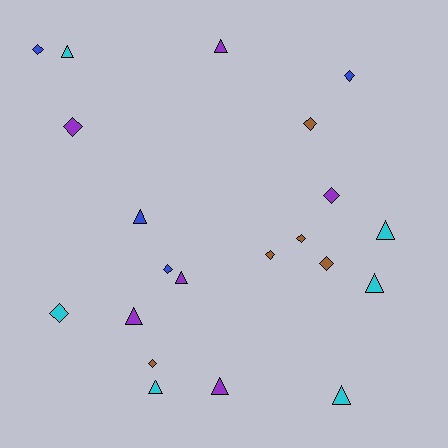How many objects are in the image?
There are 21 objects.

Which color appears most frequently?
Purple, with 6 objects.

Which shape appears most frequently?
Diamond, with 11 objects.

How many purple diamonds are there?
There are 2 purple diamonds.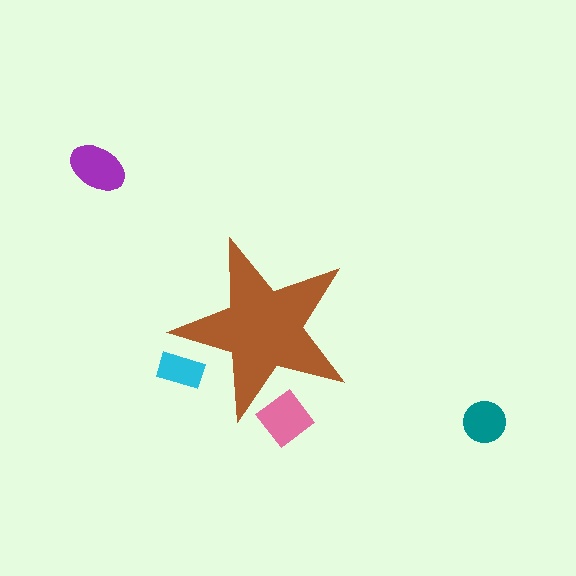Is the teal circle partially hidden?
No, the teal circle is fully visible.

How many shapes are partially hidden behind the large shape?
2 shapes are partially hidden.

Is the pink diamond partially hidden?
Yes, the pink diamond is partially hidden behind the brown star.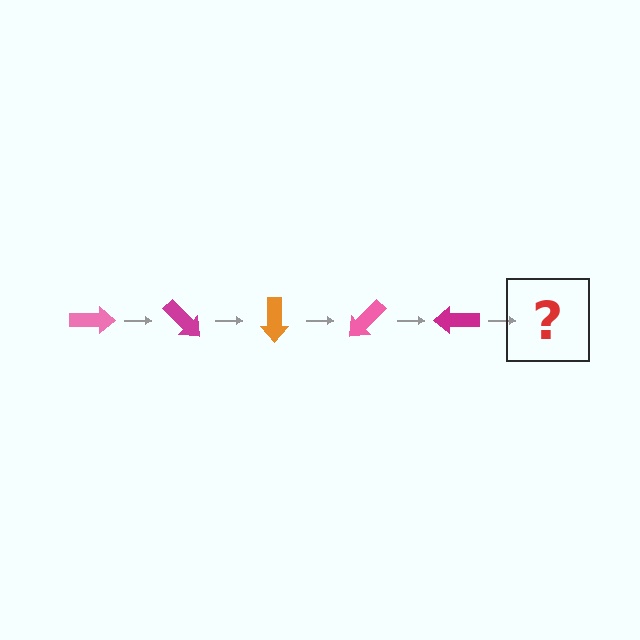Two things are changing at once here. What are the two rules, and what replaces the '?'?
The two rules are that it rotates 45 degrees each step and the color cycles through pink, magenta, and orange. The '?' should be an orange arrow, rotated 225 degrees from the start.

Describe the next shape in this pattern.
It should be an orange arrow, rotated 225 degrees from the start.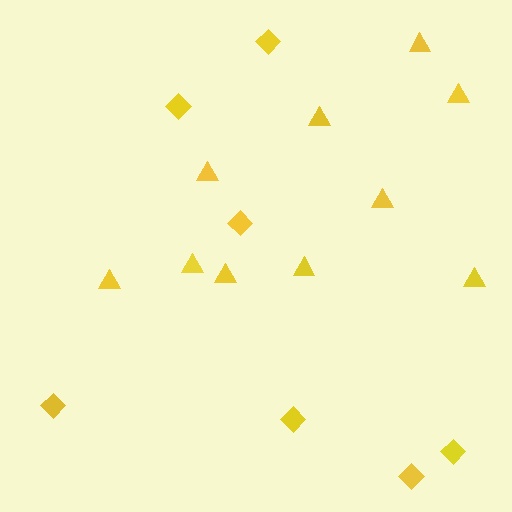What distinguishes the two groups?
There are 2 groups: one group of triangles (10) and one group of diamonds (7).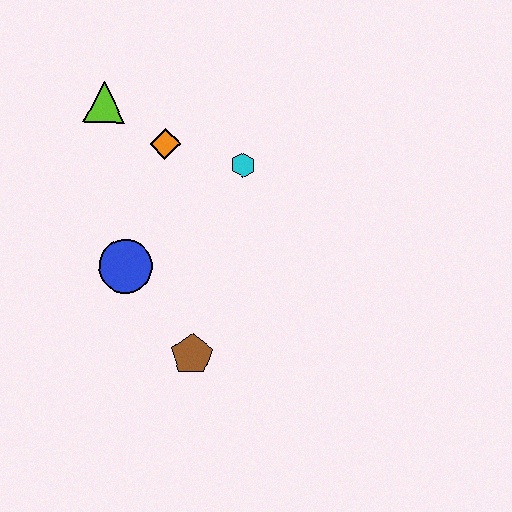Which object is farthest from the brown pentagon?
The lime triangle is farthest from the brown pentagon.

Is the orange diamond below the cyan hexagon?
No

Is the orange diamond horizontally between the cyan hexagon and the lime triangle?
Yes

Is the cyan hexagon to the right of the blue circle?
Yes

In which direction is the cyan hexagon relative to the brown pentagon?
The cyan hexagon is above the brown pentagon.